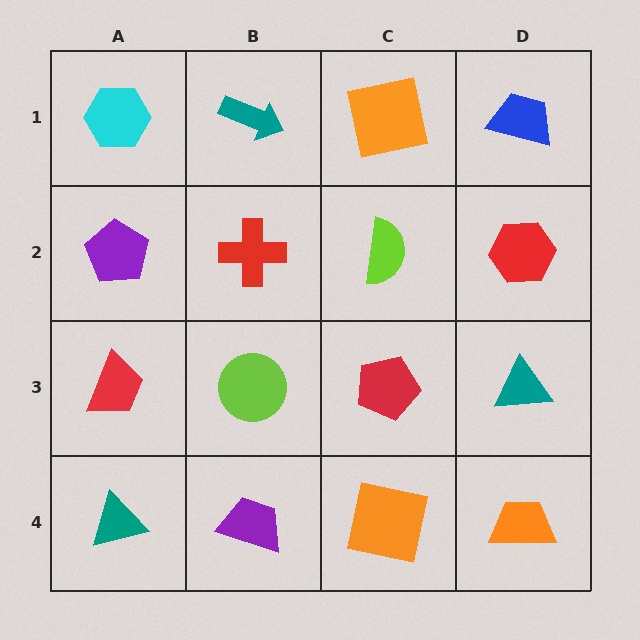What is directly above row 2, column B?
A teal arrow.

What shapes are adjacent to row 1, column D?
A red hexagon (row 2, column D), an orange square (row 1, column C).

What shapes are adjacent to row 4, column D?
A teal triangle (row 3, column D), an orange square (row 4, column C).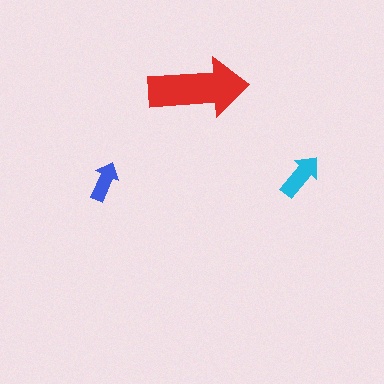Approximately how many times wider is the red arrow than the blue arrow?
About 2.5 times wider.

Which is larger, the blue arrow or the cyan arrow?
The cyan one.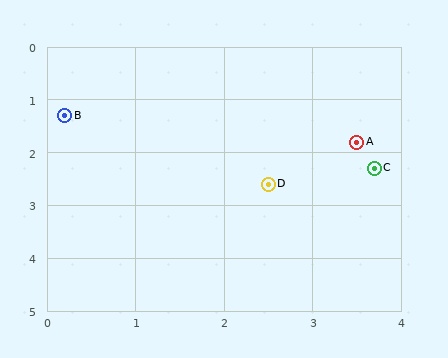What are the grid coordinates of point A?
Point A is at approximately (3.5, 1.8).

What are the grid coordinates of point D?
Point D is at approximately (2.5, 2.6).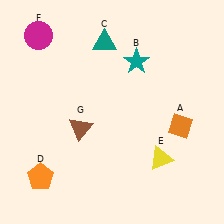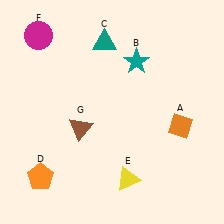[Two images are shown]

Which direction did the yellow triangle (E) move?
The yellow triangle (E) moved left.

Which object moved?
The yellow triangle (E) moved left.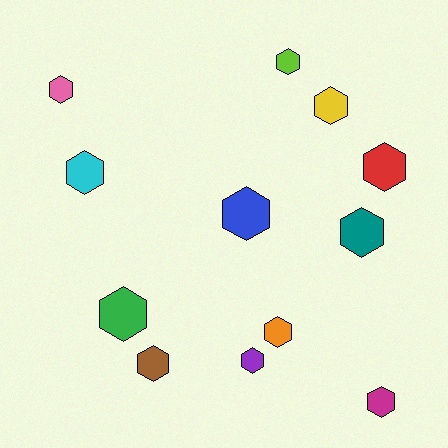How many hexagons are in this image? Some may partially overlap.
There are 12 hexagons.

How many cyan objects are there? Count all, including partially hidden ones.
There is 1 cyan object.